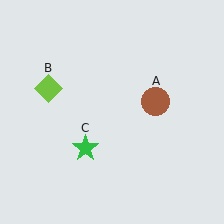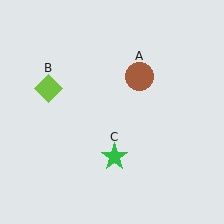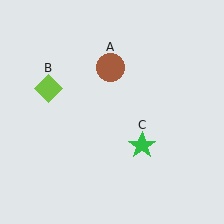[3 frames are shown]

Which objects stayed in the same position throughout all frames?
Lime diamond (object B) remained stationary.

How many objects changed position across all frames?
2 objects changed position: brown circle (object A), green star (object C).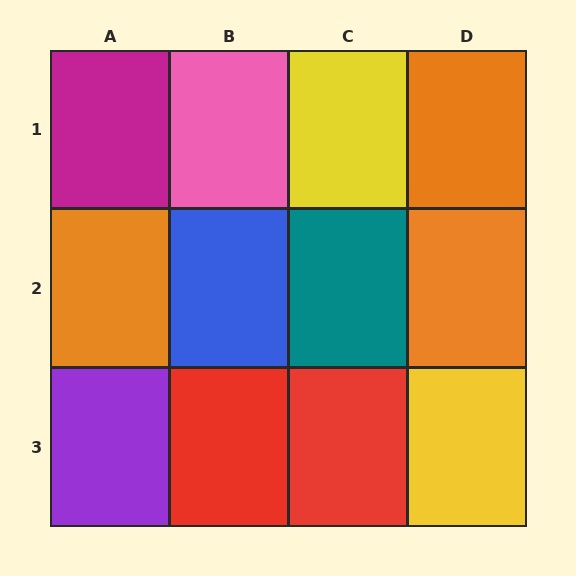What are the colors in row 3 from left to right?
Purple, red, red, yellow.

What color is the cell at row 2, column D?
Orange.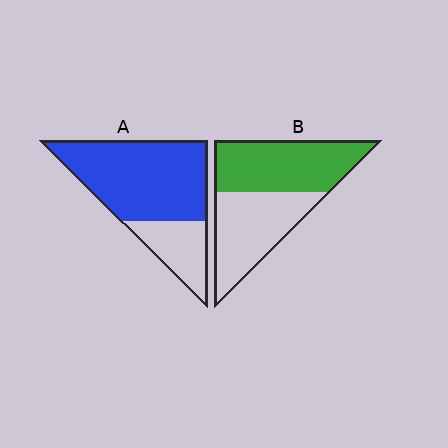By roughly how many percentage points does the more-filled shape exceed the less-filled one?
By roughly 20 percentage points (A over B).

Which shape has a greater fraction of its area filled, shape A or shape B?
Shape A.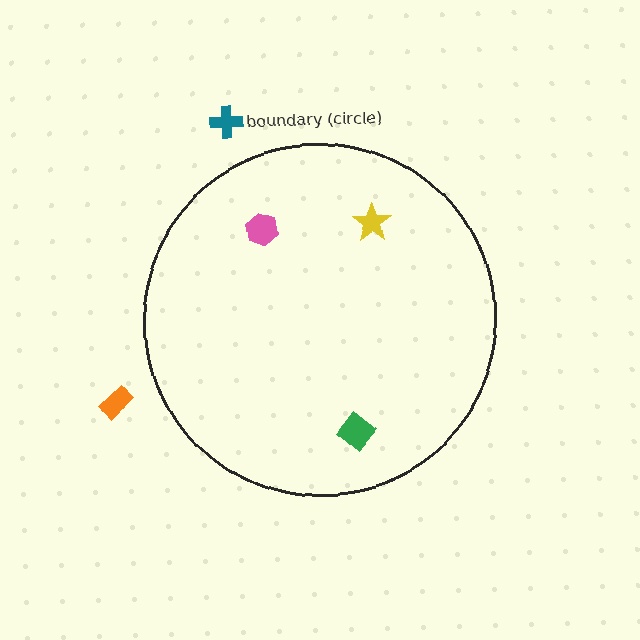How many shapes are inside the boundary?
3 inside, 2 outside.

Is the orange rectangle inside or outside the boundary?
Outside.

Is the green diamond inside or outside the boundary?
Inside.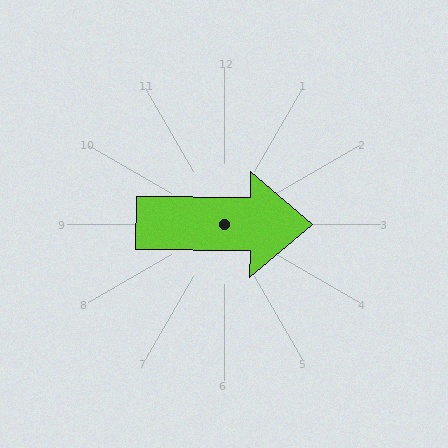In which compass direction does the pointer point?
East.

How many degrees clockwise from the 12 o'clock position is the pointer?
Approximately 91 degrees.